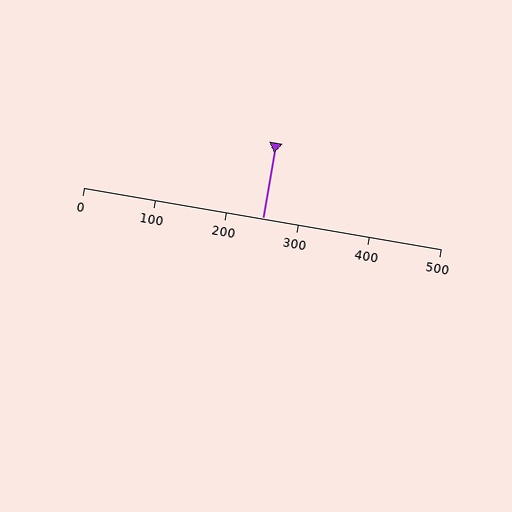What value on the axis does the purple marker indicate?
The marker indicates approximately 250.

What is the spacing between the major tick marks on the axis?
The major ticks are spaced 100 apart.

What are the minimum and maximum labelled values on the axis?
The axis runs from 0 to 500.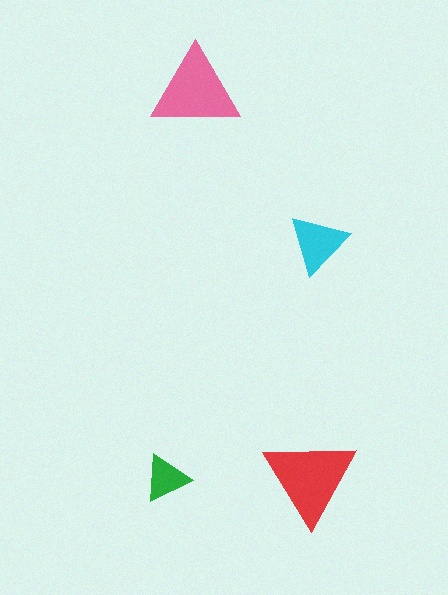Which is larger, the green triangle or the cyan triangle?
The cyan one.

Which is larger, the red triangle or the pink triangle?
The red one.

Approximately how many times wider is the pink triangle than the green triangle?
About 2 times wider.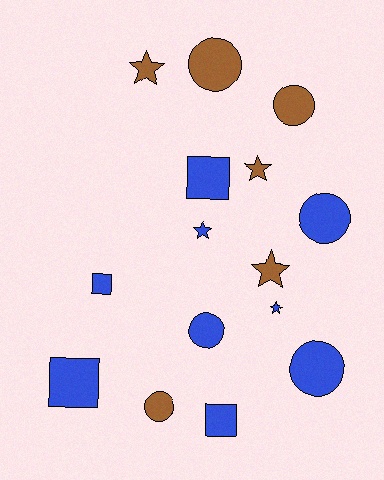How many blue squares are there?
There are 4 blue squares.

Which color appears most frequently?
Blue, with 9 objects.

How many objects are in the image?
There are 15 objects.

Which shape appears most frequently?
Circle, with 6 objects.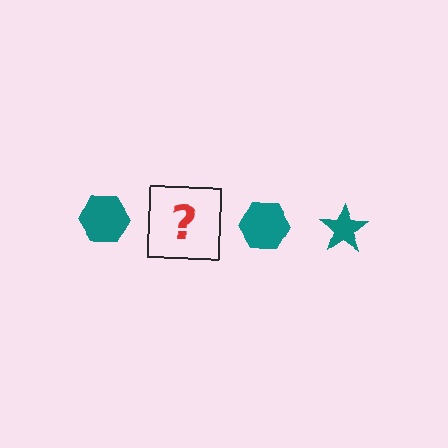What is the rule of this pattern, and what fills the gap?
The rule is that the pattern cycles through hexagon, star shapes in teal. The gap should be filled with a teal star.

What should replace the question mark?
The question mark should be replaced with a teal star.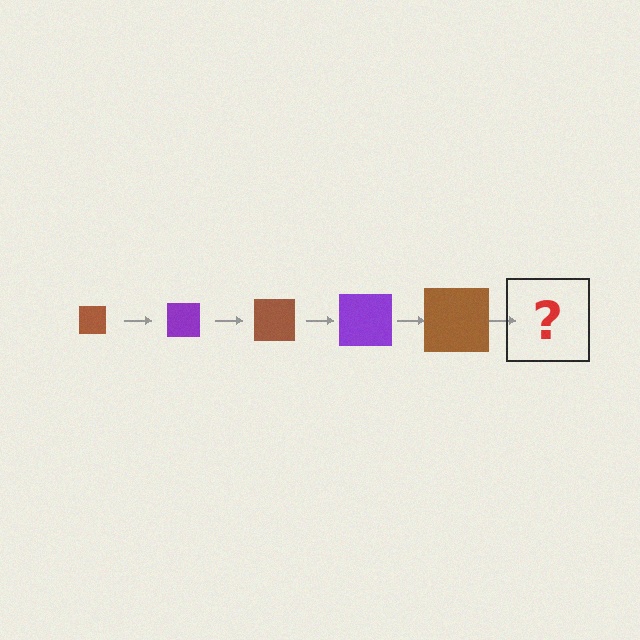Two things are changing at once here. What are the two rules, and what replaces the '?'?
The two rules are that the square grows larger each step and the color cycles through brown and purple. The '?' should be a purple square, larger than the previous one.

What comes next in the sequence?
The next element should be a purple square, larger than the previous one.